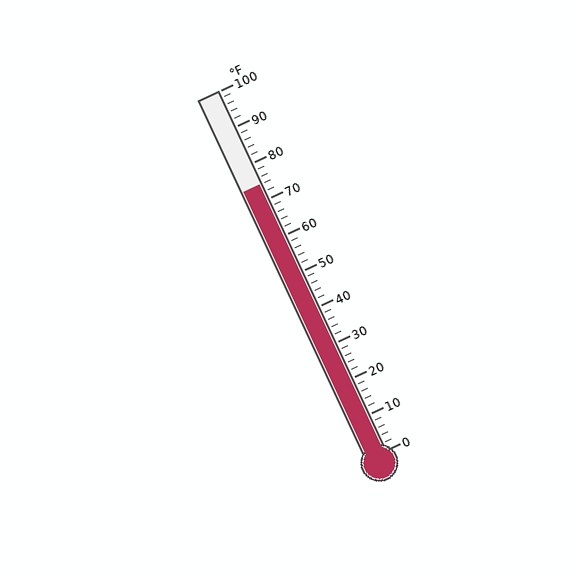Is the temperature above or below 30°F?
The temperature is above 30°F.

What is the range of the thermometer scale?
The thermometer scale ranges from 0°F to 100°F.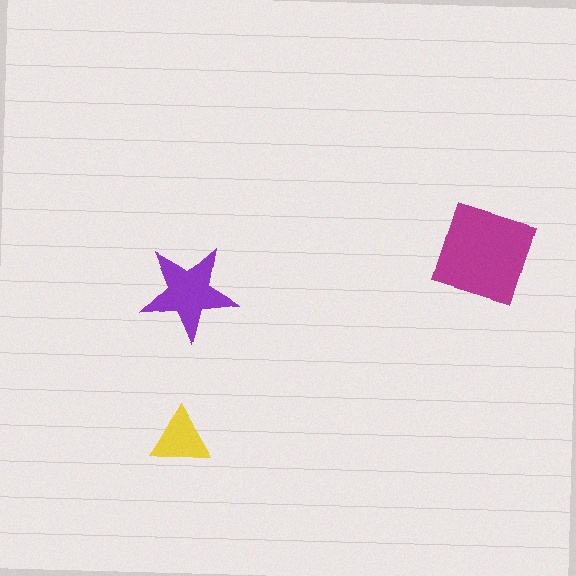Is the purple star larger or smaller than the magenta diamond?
Smaller.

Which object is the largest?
The magenta diamond.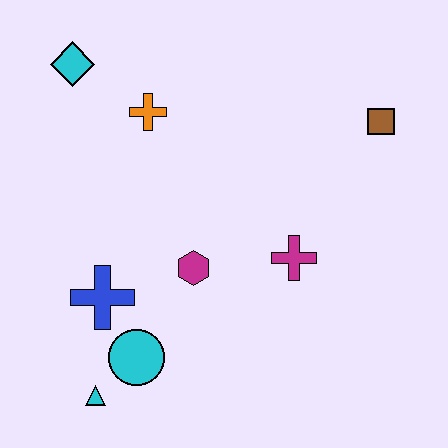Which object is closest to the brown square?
The magenta cross is closest to the brown square.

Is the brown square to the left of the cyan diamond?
No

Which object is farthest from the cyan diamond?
The cyan triangle is farthest from the cyan diamond.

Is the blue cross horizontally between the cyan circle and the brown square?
No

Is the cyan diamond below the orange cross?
No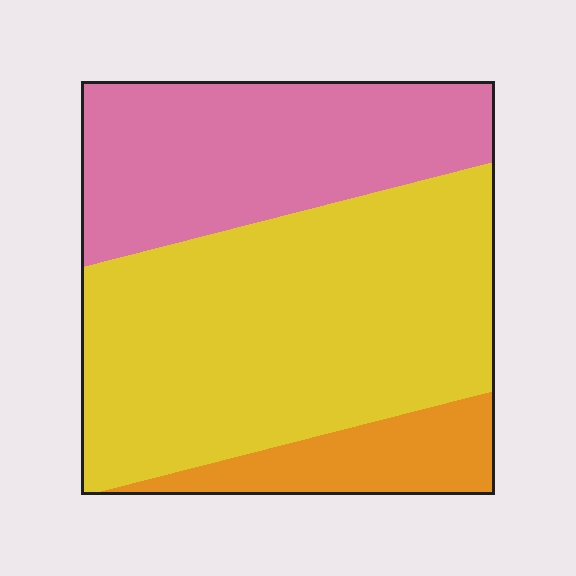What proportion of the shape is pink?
Pink takes up about one third (1/3) of the shape.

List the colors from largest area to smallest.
From largest to smallest: yellow, pink, orange.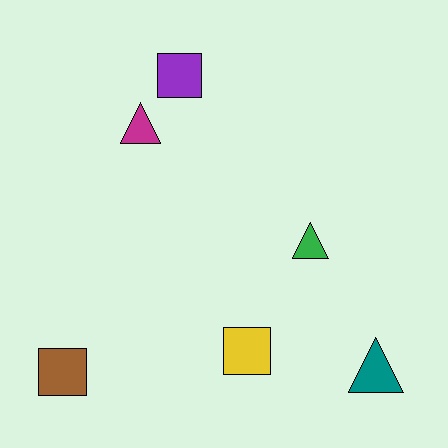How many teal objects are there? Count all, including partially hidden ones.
There is 1 teal object.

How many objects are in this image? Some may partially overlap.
There are 6 objects.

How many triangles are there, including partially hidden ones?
There are 3 triangles.